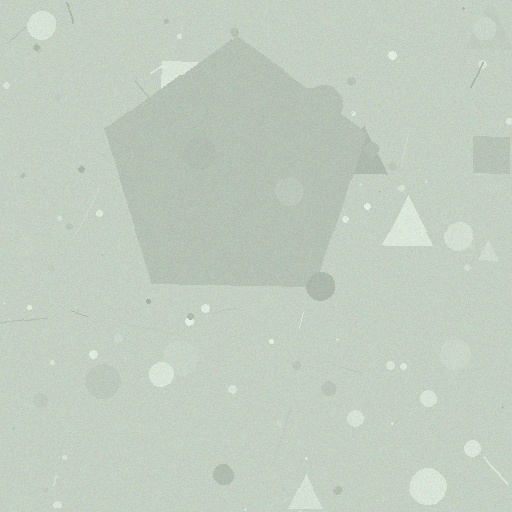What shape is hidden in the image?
A pentagon is hidden in the image.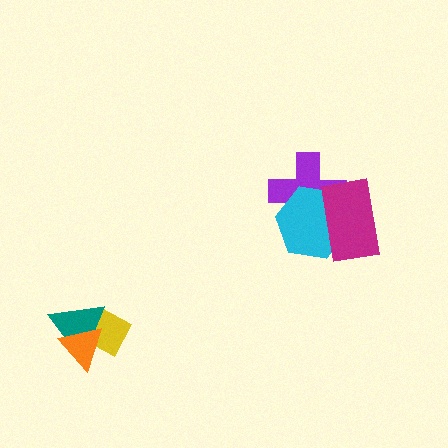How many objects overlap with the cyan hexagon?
2 objects overlap with the cyan hexagon.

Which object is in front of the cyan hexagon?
The magenta rectangle is in front of the cyan hexagon.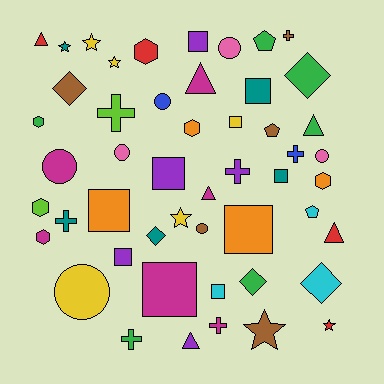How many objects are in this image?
There are 50 objects.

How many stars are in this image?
There are 6 stars.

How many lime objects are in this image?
There are 2 lime objects.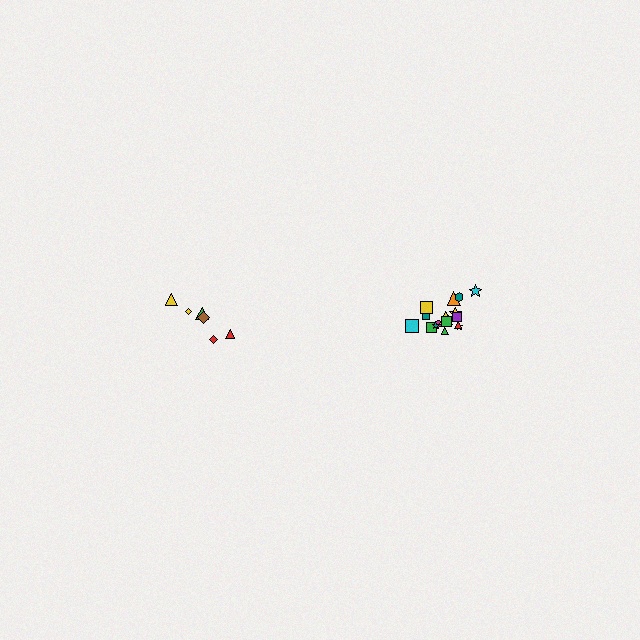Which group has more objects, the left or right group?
The right group.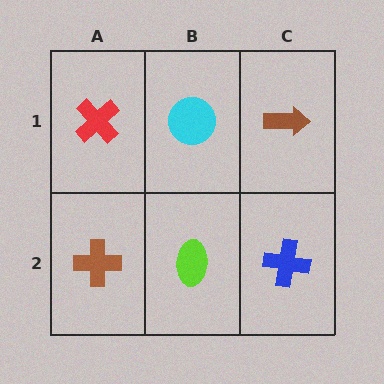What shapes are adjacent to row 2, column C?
A brown arrow (row 1, column C), a lime ellipse (row 2, column B).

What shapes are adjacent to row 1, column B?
A lime ellipse (row 2, column B), a red cross (row 1, column A), a brown arrow (row 1, column C).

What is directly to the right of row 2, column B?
A blue cross.